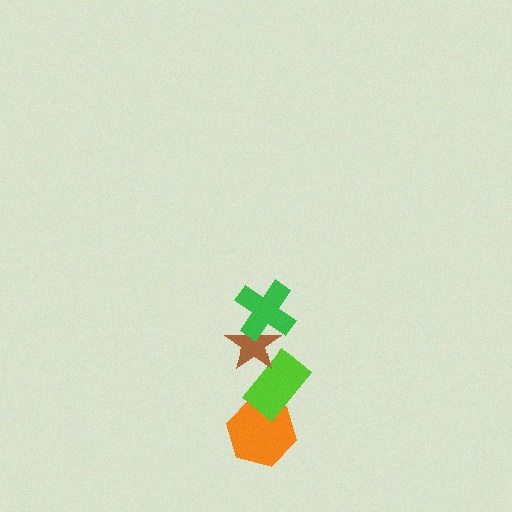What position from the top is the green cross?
The green cross is 1st from the top.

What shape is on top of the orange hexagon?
The lime rectangle is on top of the orange hexagon.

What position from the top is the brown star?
The brown star is 2nd from the top.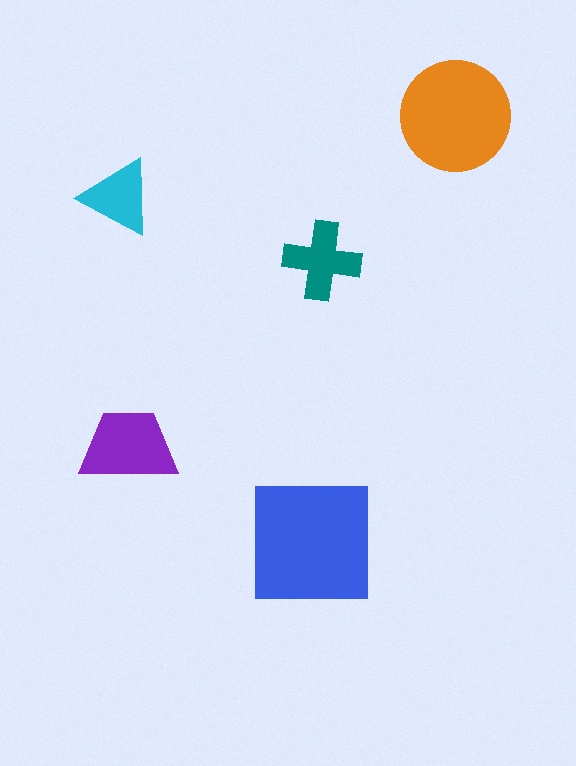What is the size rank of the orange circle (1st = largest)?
2nd.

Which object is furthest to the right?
The orange circle is rightmost.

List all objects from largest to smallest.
The blue square, the orange circle, the purple trapezoid, the teal cross, the cyan triangle.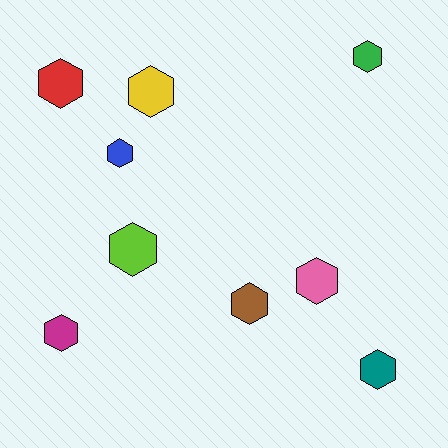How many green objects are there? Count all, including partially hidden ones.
There is 1 green object.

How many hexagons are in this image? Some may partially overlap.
There are 9 hexagons.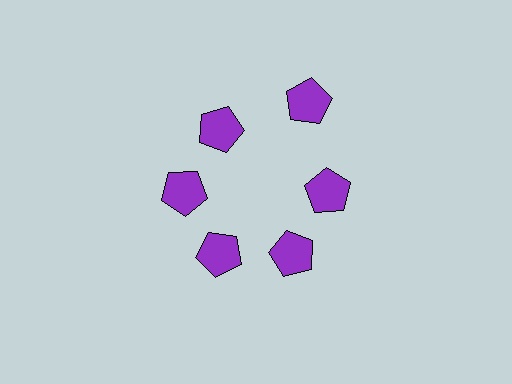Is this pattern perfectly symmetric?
No. The 6 purple pentagons are arranged in a ring, but one element near the 1 o'clock position is pushed outward from the center, breaking the 6-fold rotational symmetry.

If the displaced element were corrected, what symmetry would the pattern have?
It would have 6-fold rotational symmetry — the pattern would map onto itself every 60 degrees.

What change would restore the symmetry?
The symmetry would be restored by moving it inward, back onto the ring so that all 6 pentagons sit at equal angles and equal distance from the center.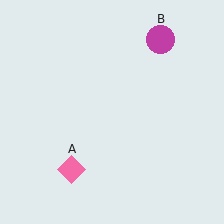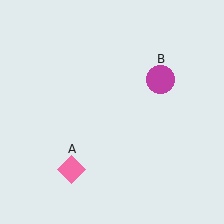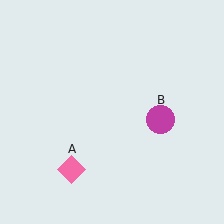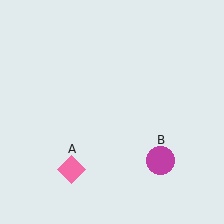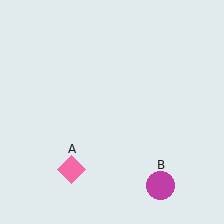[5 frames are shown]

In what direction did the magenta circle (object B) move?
The magenta circle (object B) moved down.